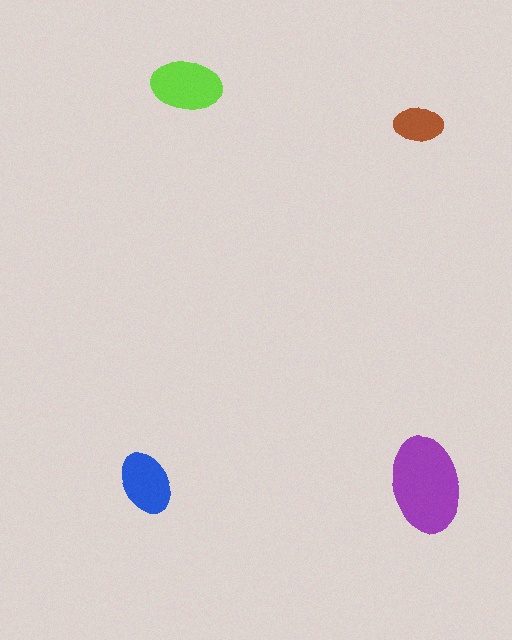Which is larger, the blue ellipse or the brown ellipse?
The blue one.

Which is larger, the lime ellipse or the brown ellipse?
The lime one.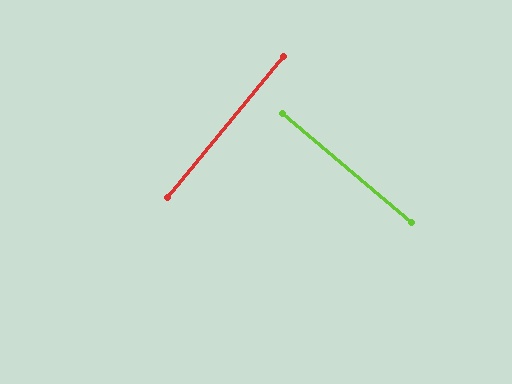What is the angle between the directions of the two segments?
Approximately 89 degrees.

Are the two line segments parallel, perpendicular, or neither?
Perpendicular — they meet at approximately 89°.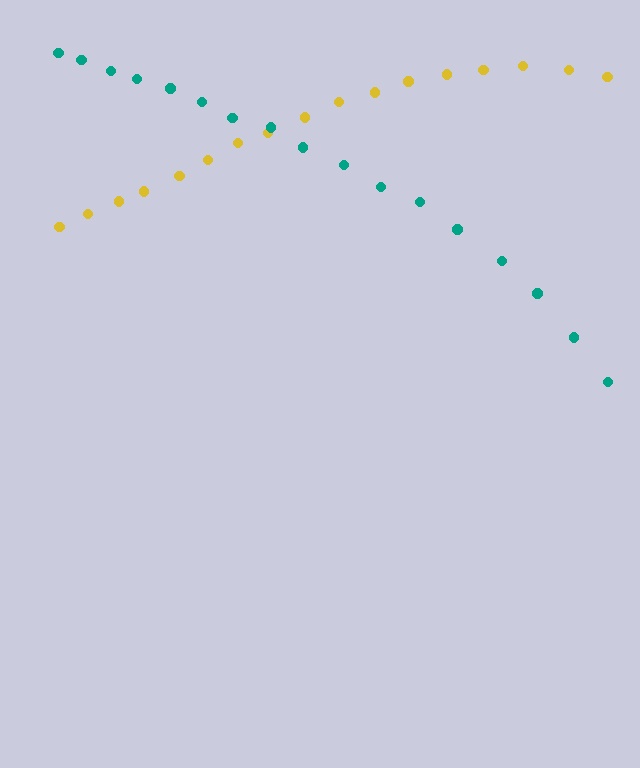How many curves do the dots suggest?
There are 2 distinct paths.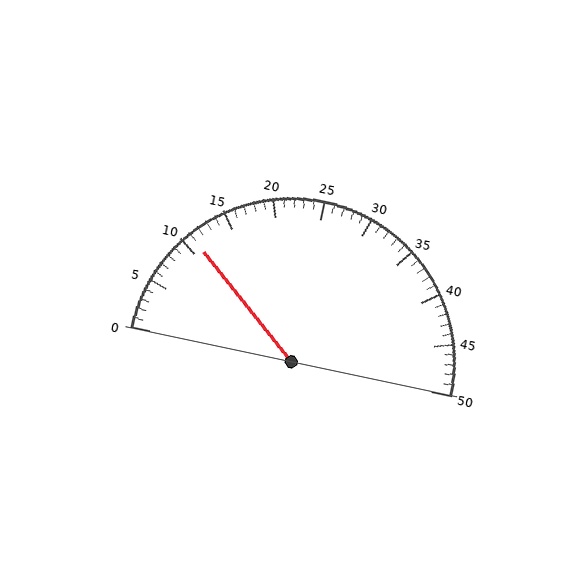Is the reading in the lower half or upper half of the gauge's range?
The reading is in the lower half of the range (0 to 50).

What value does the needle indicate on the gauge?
The needle indicates approximately 11.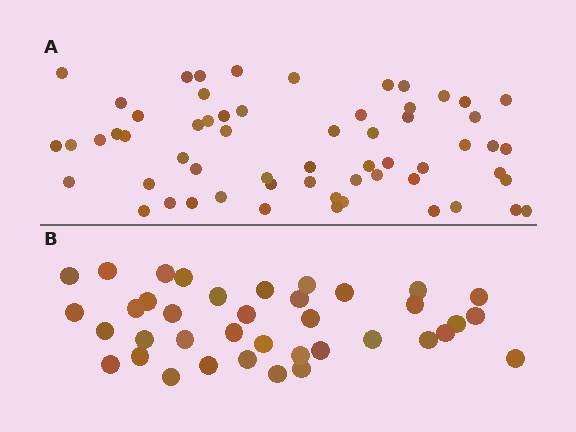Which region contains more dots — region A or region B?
Region A (the top region) has more dots.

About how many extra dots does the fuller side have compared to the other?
Region A has approximately 20 more dots than region B.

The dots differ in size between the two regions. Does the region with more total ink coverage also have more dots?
No. Region B has more total ink coverage because its dots are larger, but region A actually contains more individual dots. Total area can be misleading — the number of items is what matters here.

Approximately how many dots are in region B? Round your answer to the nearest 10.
About 40 dots. (The exact count is 38, which rounds to 40.)